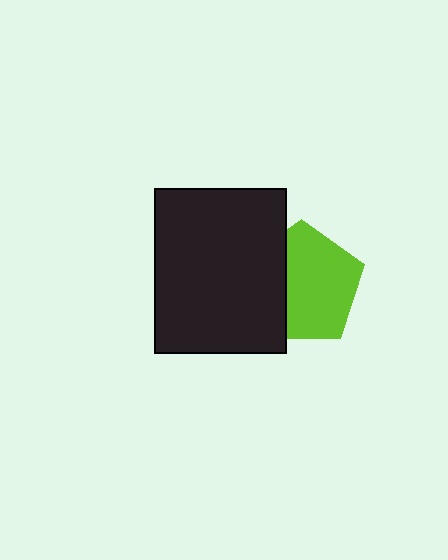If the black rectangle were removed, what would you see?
You would see the complete lime pentagon.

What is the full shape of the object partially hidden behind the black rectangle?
The partially hidden object is a lime pentagon.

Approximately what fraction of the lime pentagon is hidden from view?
Roughly 35% of the lime pentagon is hidden behind the black rectangle.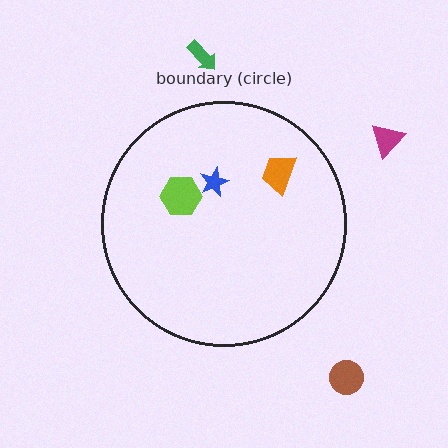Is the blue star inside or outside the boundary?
Inside.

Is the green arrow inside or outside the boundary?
Outside.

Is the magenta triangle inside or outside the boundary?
Outside.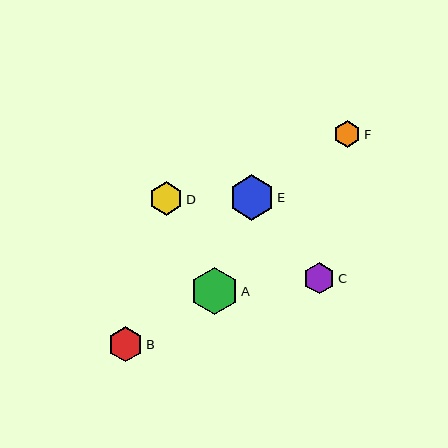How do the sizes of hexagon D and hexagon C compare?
Hexagon D and hexagon C are approximately the same size.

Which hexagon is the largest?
Hexagon A is the largest with a size of approximately 48 pixels.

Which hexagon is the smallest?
Hexagon F is the smallest with a size of approximately 27 pixels.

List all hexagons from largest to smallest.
From largest to smallest: A, E, B, D, C, F.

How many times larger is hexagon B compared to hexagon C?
Hexagon B is approximately 1.1 times the size of hexagon C.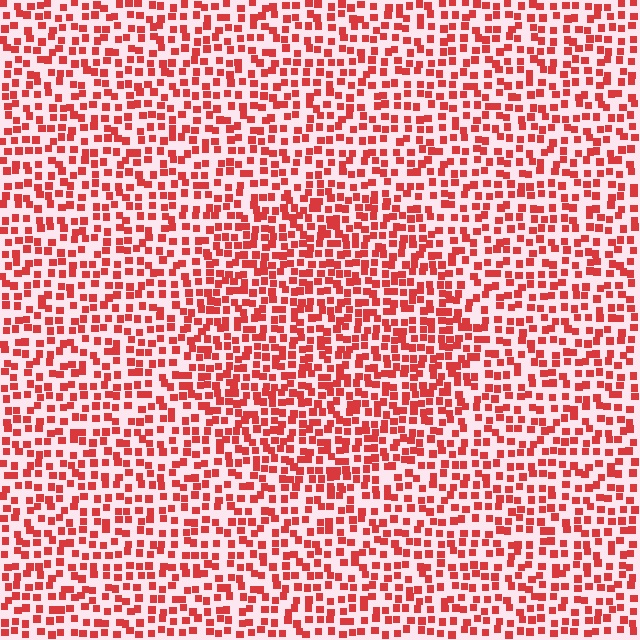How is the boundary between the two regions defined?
The boundary is defined by a change in element density (approximately 1.5x ratio). All elements are the same color, size, and shape.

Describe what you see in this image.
The image contains small red elements arranged at two different densities. A circle-shaped region is visible where the elements are more densely packed than the surrounding area.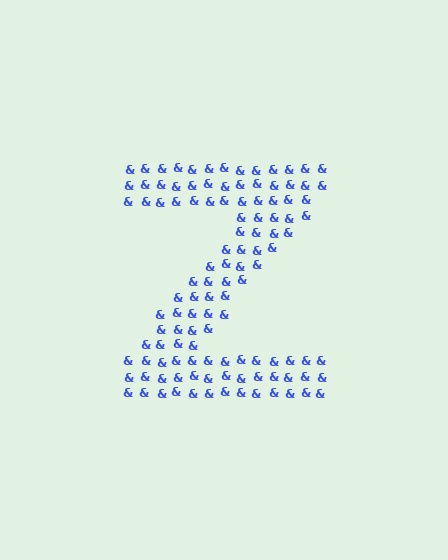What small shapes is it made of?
It is made of small ampersands.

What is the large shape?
The large shape is the letter Z.